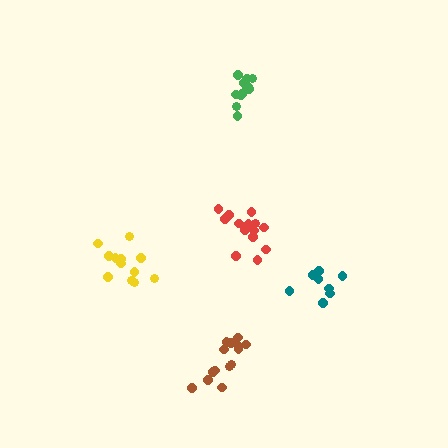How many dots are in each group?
Group 1: 14 dots, Group 2: 11 dots, Group 3: 12 dots, Group 4: 14 dots, Group 5: 8 dots (59 total).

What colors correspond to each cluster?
The clusters are colored: red, green, yellow, brown, teal.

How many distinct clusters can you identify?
There are 5 distinct clusters.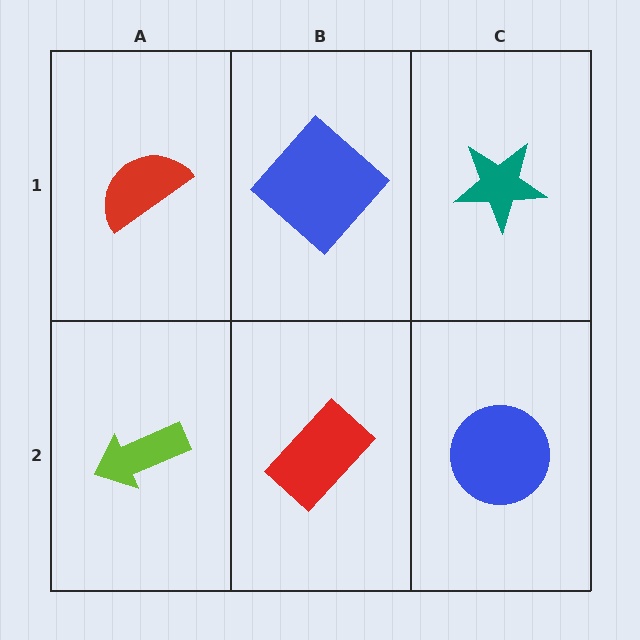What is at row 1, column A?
A red semicircle.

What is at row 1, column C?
A teal star.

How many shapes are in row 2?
3 shapes.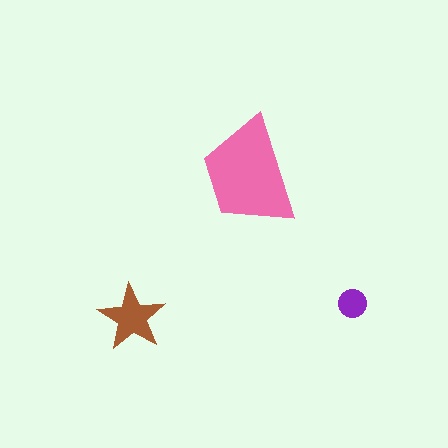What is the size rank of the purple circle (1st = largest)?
3rd.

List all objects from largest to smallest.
The pink trapezoid, the brown star, the purple circle.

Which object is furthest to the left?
The brown star is leftmost.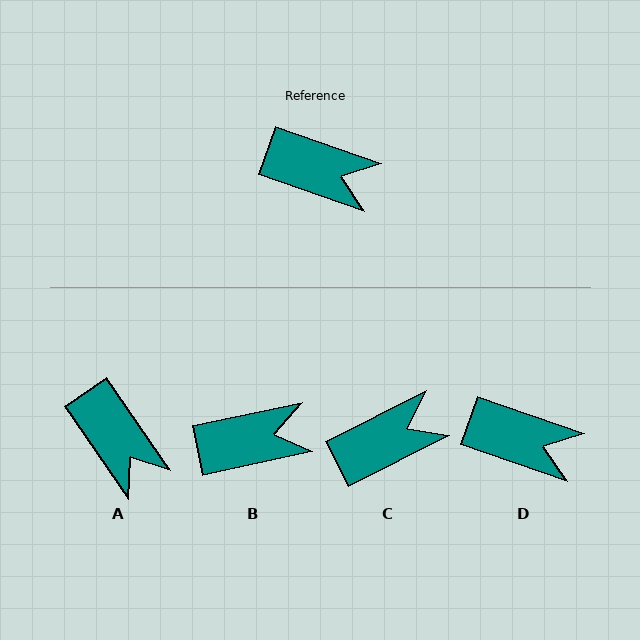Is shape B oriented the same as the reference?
No, it is off by about 31 degrees.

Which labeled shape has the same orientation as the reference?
D.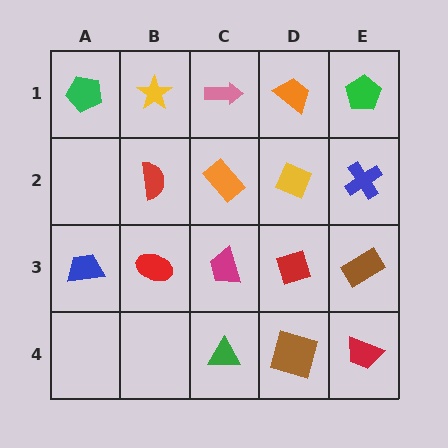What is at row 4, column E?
A red trapezoid.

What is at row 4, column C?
A green triangle.